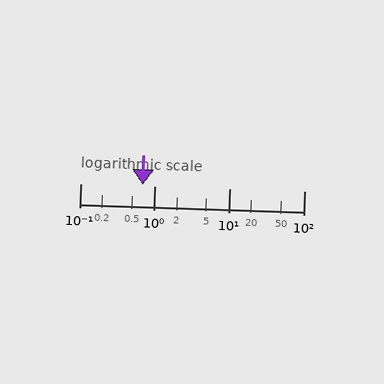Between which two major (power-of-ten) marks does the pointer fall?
The pointer is between 0.1 and 1.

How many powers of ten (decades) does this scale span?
The scale spans 3 decades, from 0.1 to 100.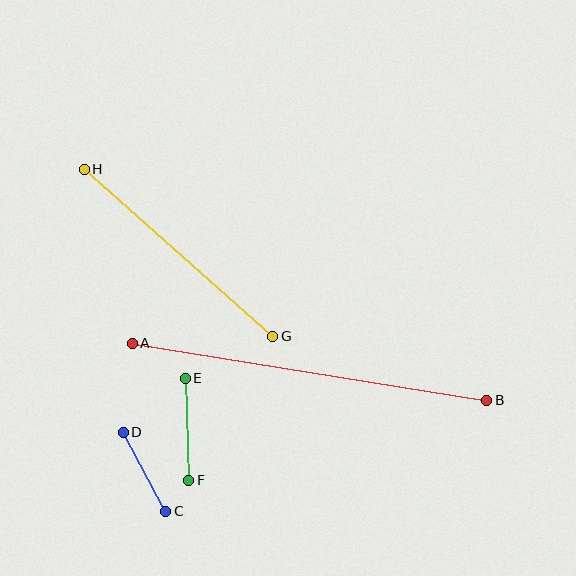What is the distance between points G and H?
The distance is approximately 252 pixels.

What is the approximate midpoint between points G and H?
The midpoint is at approximately (179, 253) pixels.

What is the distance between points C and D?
The distance is approximately 90 pixels.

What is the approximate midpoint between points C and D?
The midpoint is at approximately (145, 472) pixels.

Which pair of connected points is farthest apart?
Points A and B are farthest apart.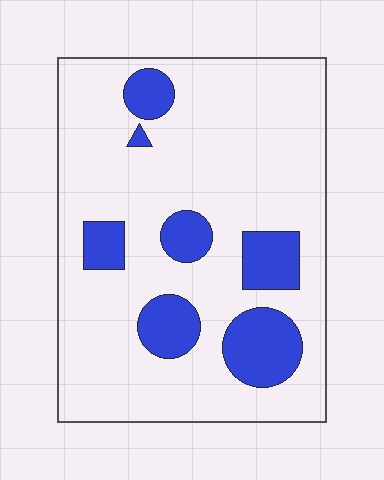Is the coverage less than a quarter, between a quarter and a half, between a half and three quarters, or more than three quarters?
Less than a quarter.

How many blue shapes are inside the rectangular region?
7.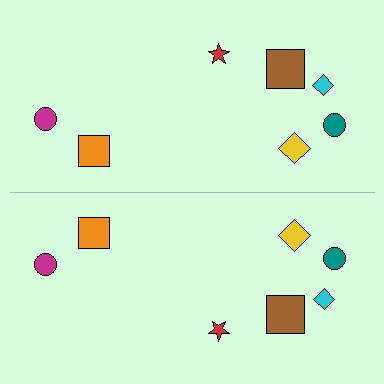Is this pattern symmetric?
Yes, this pattern has bilateral (reflection) symmetry.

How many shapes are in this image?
There are 14 shapes in this image.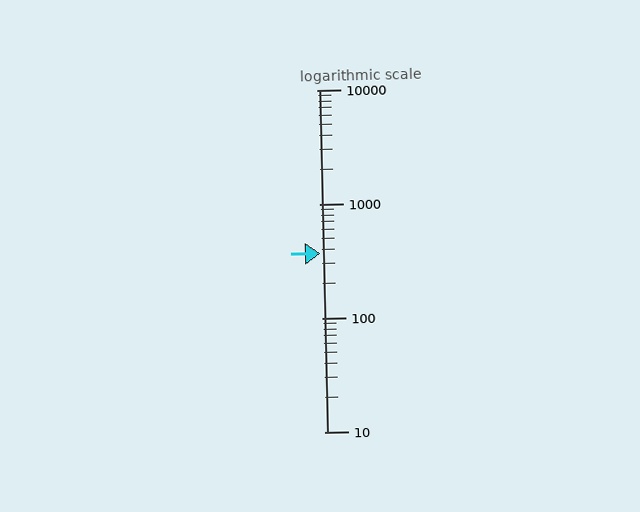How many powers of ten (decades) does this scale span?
The scale spans 3 decades, from 10 to 10000.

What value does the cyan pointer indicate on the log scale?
The pointer indicates approximately 370.